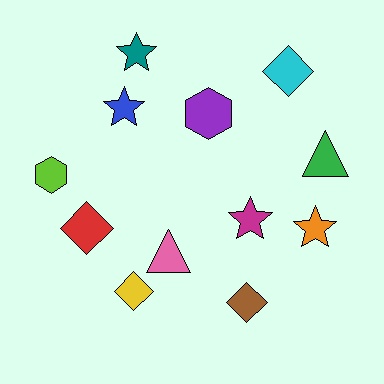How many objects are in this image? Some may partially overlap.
There are 12 objects.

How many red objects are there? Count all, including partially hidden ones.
There is 1 red object.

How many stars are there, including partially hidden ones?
There are 4 stars.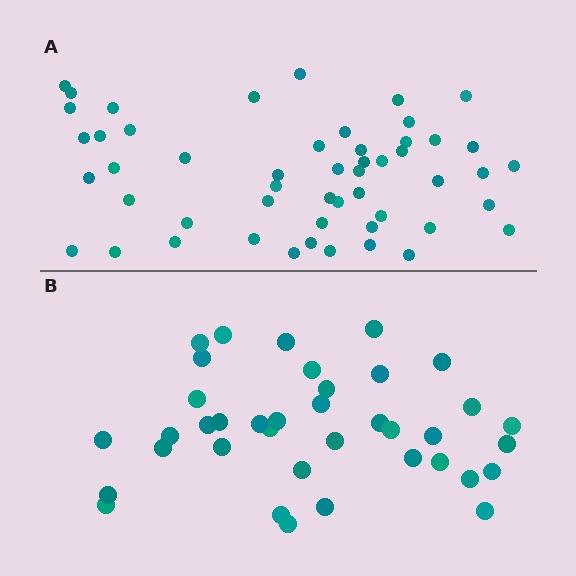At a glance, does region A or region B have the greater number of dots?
Region A (the top region) has more dots.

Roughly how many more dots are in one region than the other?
Region A has approximately 15 more dots than region B.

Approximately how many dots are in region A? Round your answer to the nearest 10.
About 50 dots. (The exact count is 52, which rounds to 50.)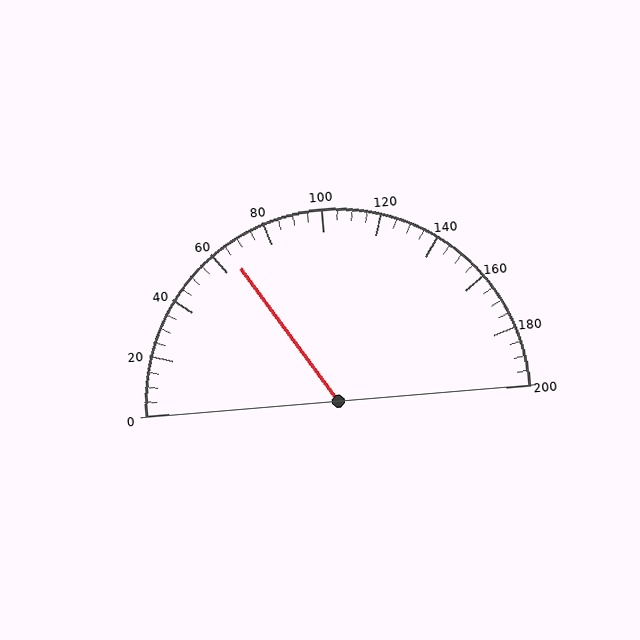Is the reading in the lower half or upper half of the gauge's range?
The reading is in the lower half of the range (0 to 200).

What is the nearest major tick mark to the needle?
The nearest major tick mark is 60.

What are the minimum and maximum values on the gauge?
The gauge ranges from 0 to 200.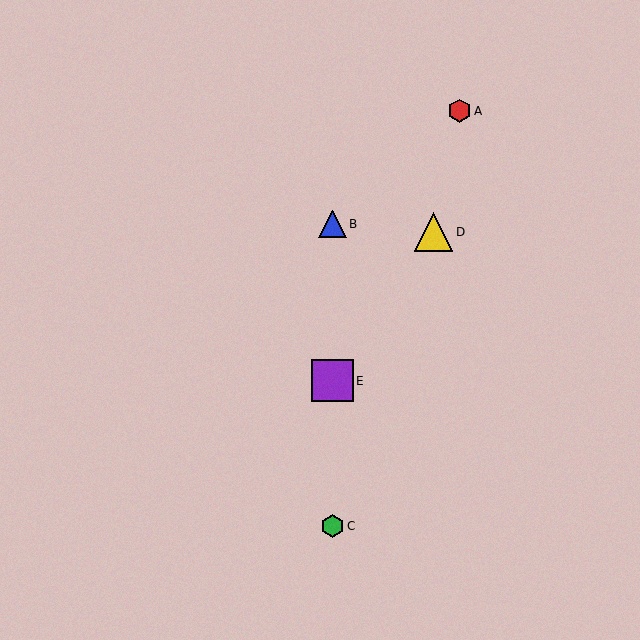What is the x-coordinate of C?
Object C is at x≈332.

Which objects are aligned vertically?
Objects B, C, E are aligned vertically.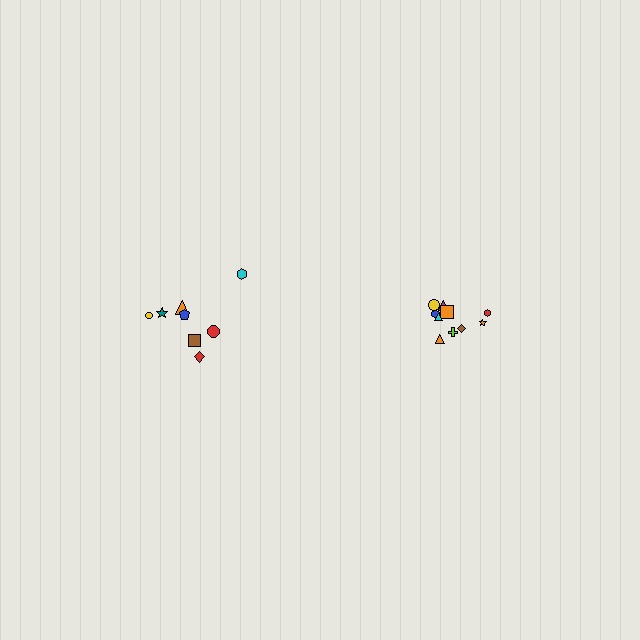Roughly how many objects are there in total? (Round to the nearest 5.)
Roughly 20 objects in total.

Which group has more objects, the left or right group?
The right group.